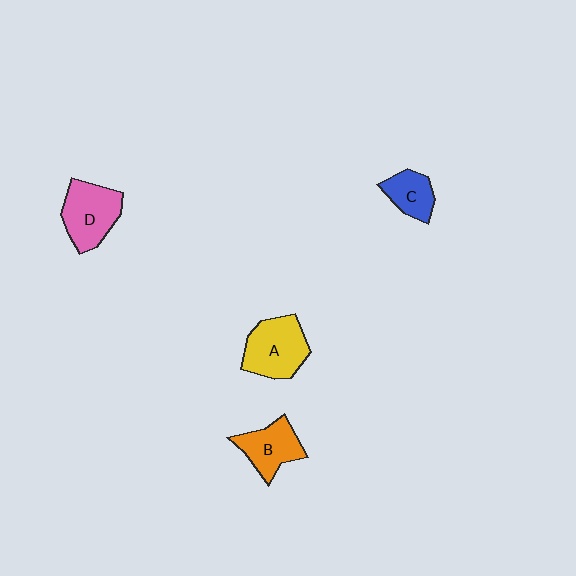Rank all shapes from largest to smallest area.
From largest to smallest: A (yellow), D (pink), B (orange), C (blue).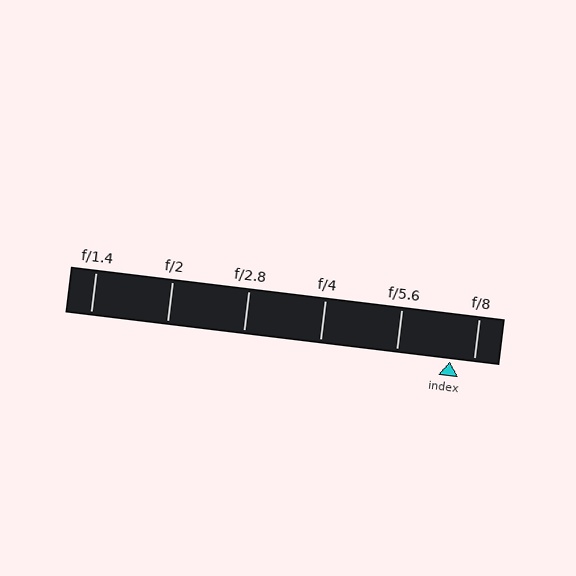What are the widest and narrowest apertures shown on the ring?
The widest aperture shown is f/1.4 and the narrowest is f/8.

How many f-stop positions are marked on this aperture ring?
There are 6 f-stop positions marked.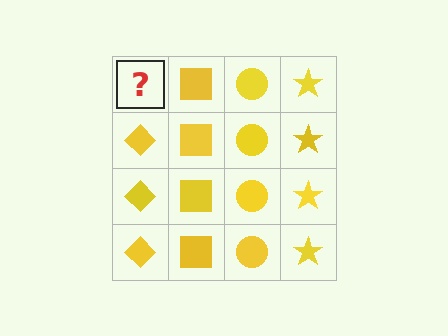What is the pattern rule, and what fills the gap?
The rule is that each column has a consistent shape. The gap should be filled with a yellow diamond.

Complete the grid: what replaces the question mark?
The question mark should be replaced with a yellow diamond.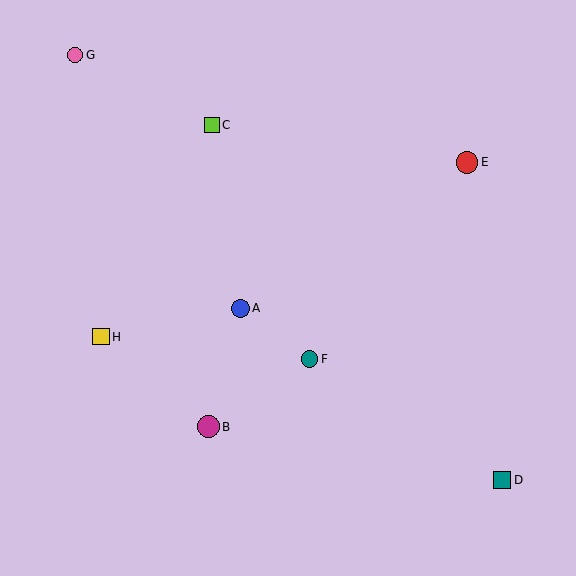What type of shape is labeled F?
Shape F is a teal circle.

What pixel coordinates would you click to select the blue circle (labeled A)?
Click at (240, 308) to select the blue circle A.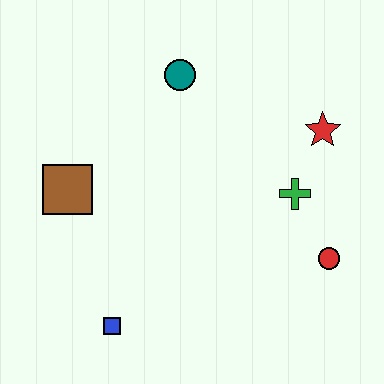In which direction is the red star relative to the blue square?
The red star is to the right of the blue square.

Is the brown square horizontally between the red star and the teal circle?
No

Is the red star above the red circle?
Yes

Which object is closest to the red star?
The green cross is closest to the red star.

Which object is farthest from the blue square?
The red star is farthest from the blue square.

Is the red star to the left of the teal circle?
No